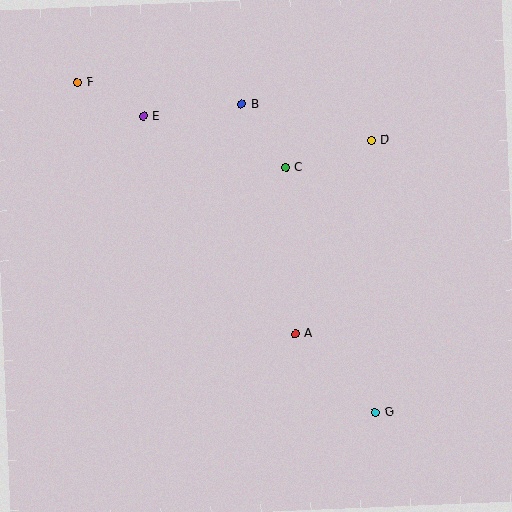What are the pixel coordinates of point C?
Point C is at (285, 168).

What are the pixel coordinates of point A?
Point A is at (296, 333).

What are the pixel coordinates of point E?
Point E is at (143, 117).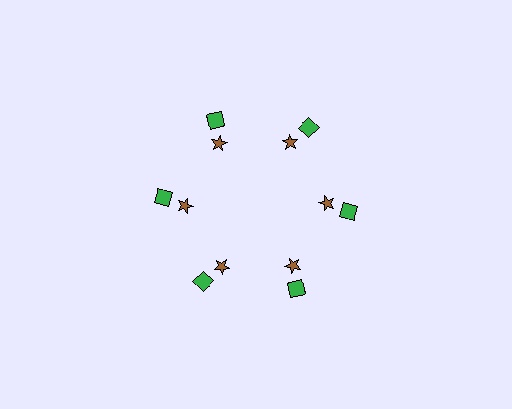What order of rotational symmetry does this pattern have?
This pattern has 6-fold rotational symmetry.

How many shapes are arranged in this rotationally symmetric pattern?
There are 12 shapes, arranged in 6 groups of 2.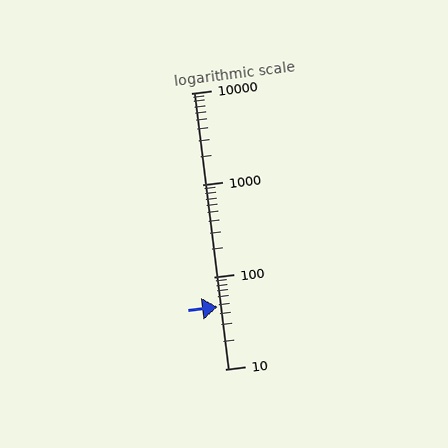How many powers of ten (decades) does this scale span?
The scale spans 3 decades, from 10 to 10000.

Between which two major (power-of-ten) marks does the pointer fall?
The pointer is between 10 and 100.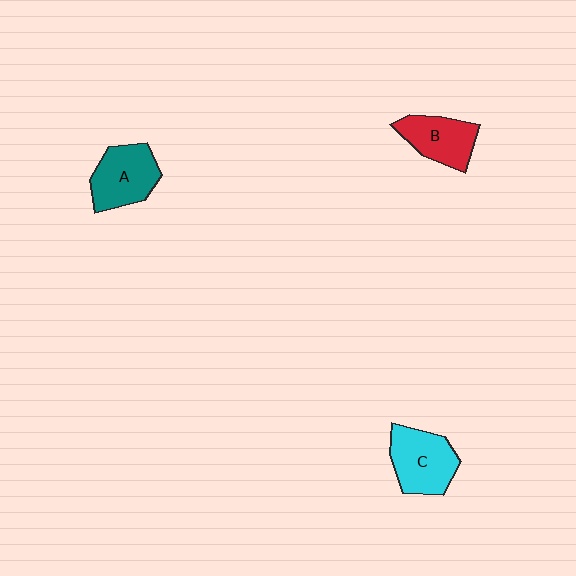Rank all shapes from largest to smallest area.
From largest to smallest: C (cyan), A (teal), B (red).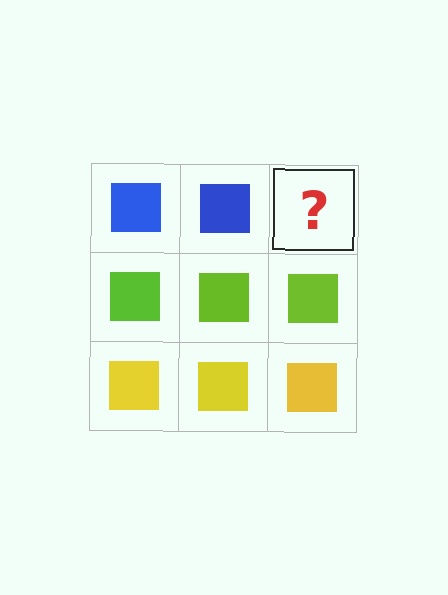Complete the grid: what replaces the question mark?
The question mark should be replaced with a blue square.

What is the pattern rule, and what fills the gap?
The rule is that each row has a consistent color. The gap should be filled with a blue square.